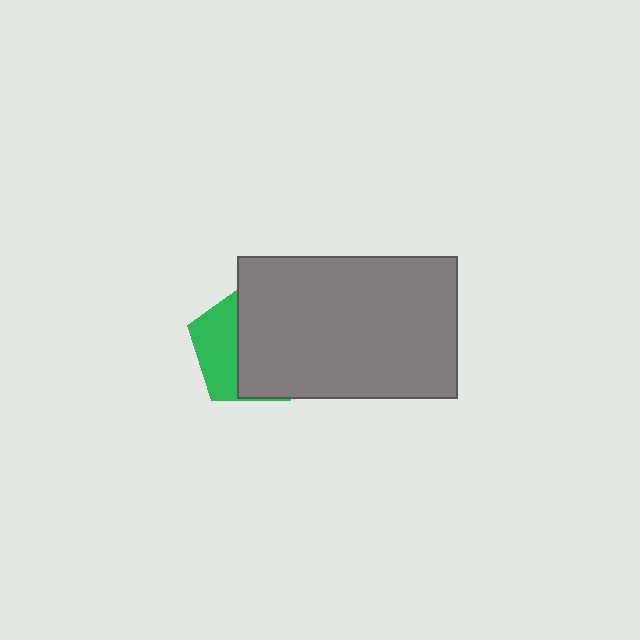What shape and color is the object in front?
The object in front is a gray rectangle.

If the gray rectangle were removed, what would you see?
You would see the complete green pentagon.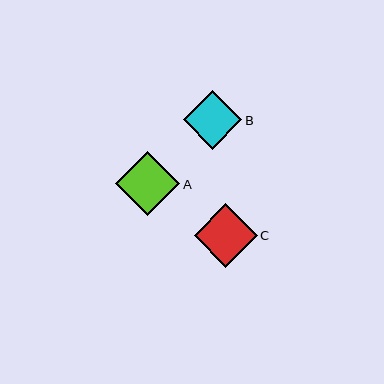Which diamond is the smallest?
Diamond B is the smallest with a size of approximately 58 pixels.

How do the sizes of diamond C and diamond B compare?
Diamond C and diamond B are approximately the same size.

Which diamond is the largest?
Diamond A is the largest with a size of approximately 64 pixels.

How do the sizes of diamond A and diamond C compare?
Diamond A and diamond C are approximately the same size.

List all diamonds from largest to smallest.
From largest to smallest: A, C, B.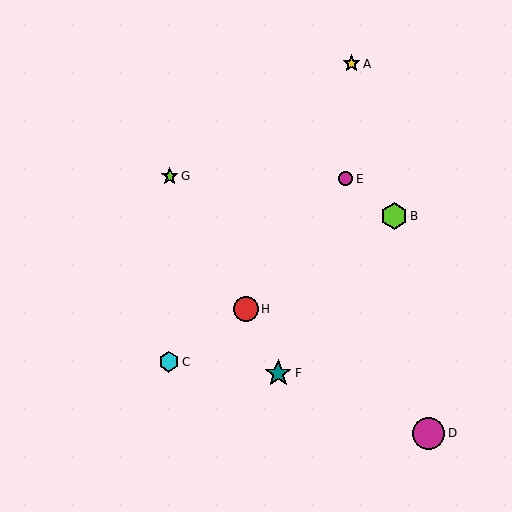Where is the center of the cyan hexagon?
The center of the cyan hexagon is at (169, 362).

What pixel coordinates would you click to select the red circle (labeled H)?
Click at (246, 309) to select the red circle H.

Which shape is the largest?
The magenta circle (labeled D) is the largest.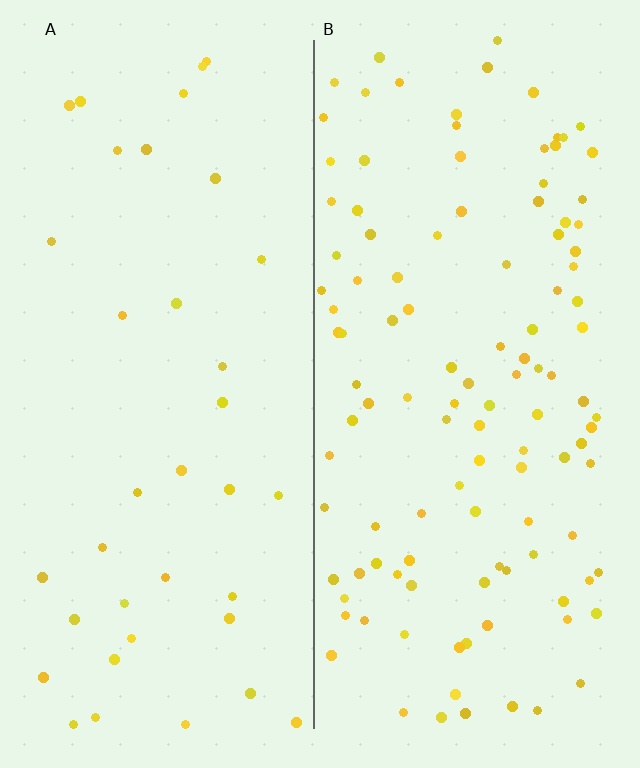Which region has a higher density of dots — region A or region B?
B (the right).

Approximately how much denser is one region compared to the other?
Approximately 3.1× — region B over region A.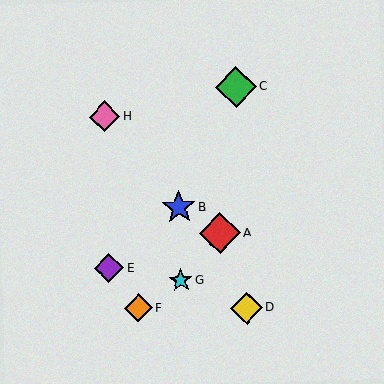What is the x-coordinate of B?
Object B is at x≈179.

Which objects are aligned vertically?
Objects B, G are aligned vertically.